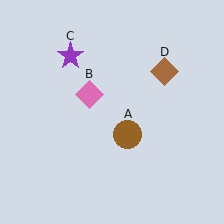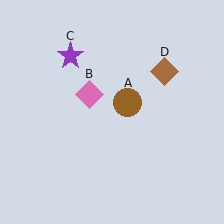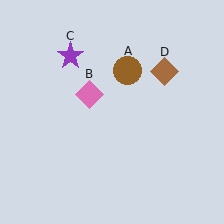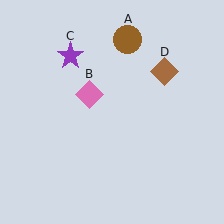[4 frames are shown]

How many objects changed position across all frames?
1 object changed position: brown circle (object A).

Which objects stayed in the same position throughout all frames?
Pink diamond (object B) and purple star (object C) and brown diamond (object D) remained stationary.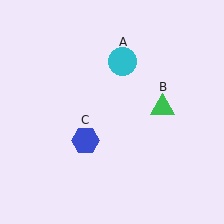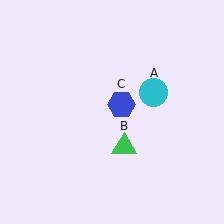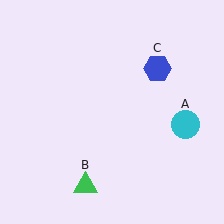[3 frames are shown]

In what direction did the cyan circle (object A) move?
The cyan circle (object A) moved down and to the right.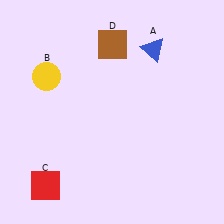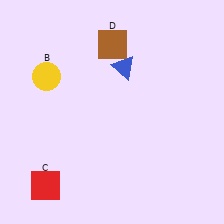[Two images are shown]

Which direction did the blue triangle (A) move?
The blue triangle (A) moved left.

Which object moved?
The blue triangle (A) moved left.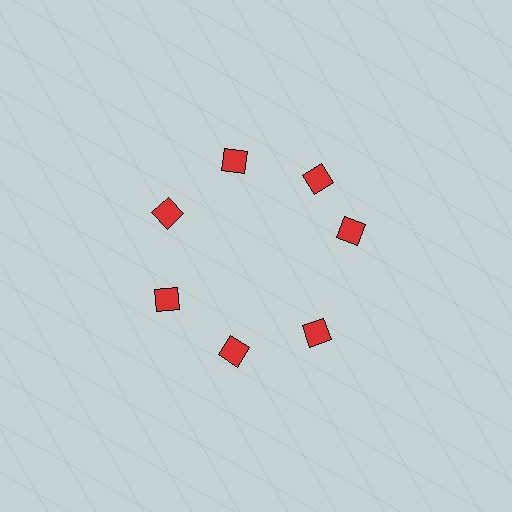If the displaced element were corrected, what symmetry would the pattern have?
It would have 7-fold rotational symmetry — the pattern would map onto itself every 51 degrees.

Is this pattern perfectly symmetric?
No. The 7 red diamonds are arranged in a ring, but one element near the 3 o'clock position is rotated out of alignment along the ring, breaking the 7-fold rotational symmetry.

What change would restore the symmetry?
The symmetry would be restored by rotating it back into even spacing with its neighbors so that all 7 diamonds sit at equal angles and equal distance from the center.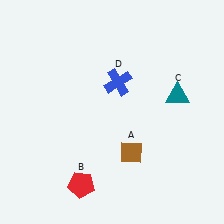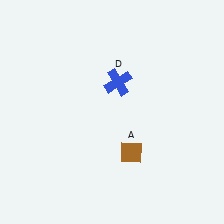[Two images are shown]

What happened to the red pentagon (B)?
The red pentagon (B) was removed in Image 2. It was in the bottom-left area of Image 1.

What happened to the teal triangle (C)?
The teal triangle (C) was removed in Image 2. It was in the top-right area of Image 1.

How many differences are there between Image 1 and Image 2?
There are 2 differences between the two images.